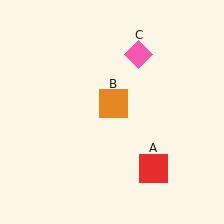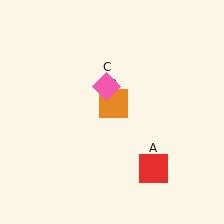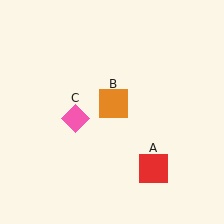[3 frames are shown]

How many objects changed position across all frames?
1 object changed position: pink diamond (object C).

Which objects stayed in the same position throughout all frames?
Red square (object A) and orange square (object B) remained stationary.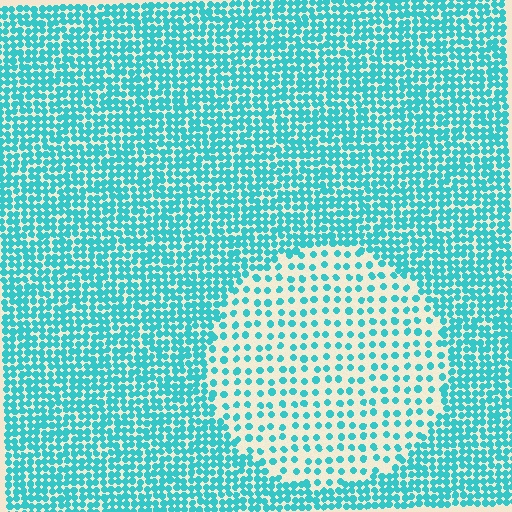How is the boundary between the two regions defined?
The boundary is defined by a change in element density (approximately 2.4x ratio). All elements are the same color, size, and shape.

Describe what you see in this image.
The image contains small cyan elements arranged at two different densities. A circle-shaped region is visible where the elements are less densely packed than the surrounding area.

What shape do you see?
I see a circle.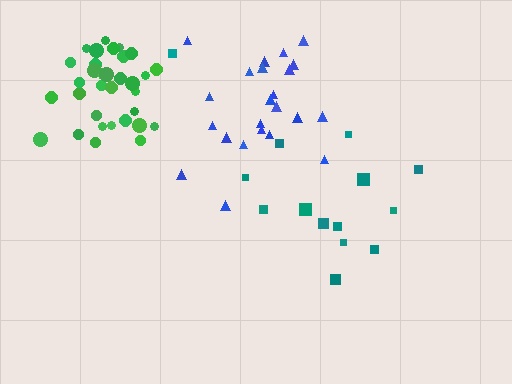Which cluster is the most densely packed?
Green.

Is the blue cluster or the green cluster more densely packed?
Green.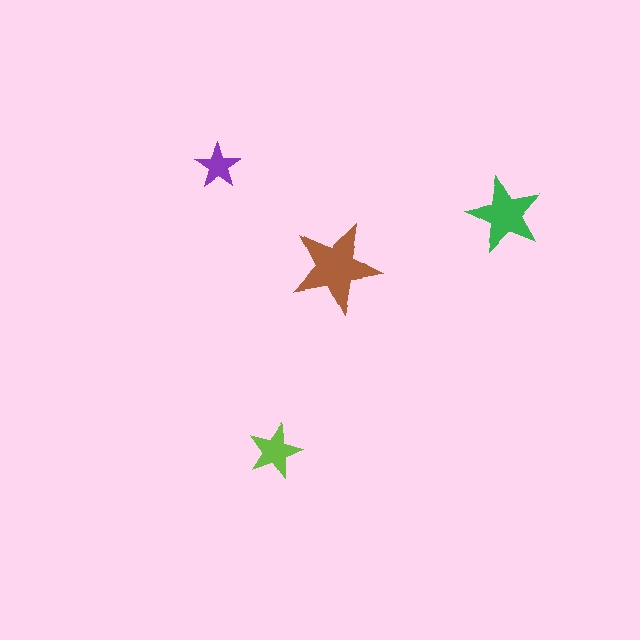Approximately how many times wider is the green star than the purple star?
About 1.5 times wider.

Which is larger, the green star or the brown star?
The brown one.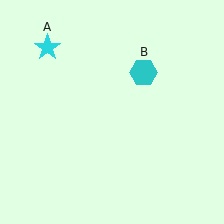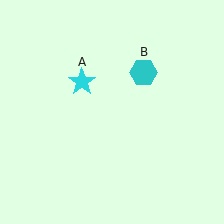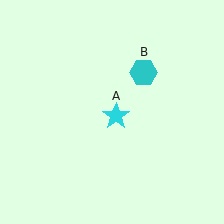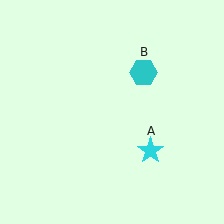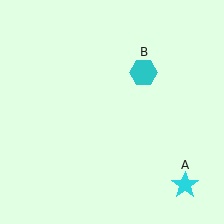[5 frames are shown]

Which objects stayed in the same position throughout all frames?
Cyan hexagon (object B) remained stationary.